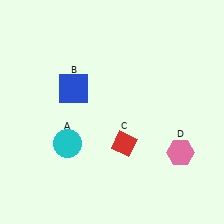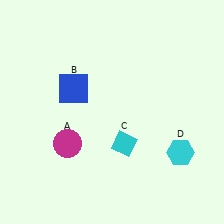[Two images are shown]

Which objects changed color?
A changed from cyan to magenta. C changed from red to cyan. D changed from pink to cyan.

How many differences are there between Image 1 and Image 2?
There are 3 differences between the two images.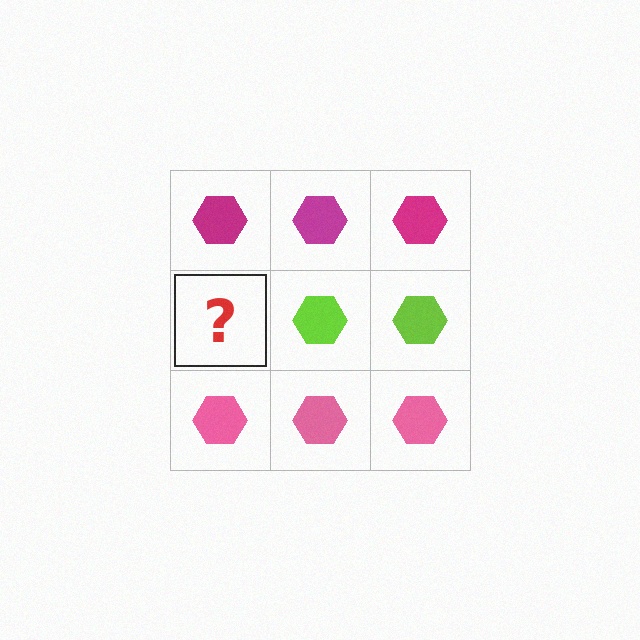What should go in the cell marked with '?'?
The missing cell should contain a lime hexagon.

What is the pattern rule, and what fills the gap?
The rule is that each row has a consistent color. The gap should be filled with a lime hexagon.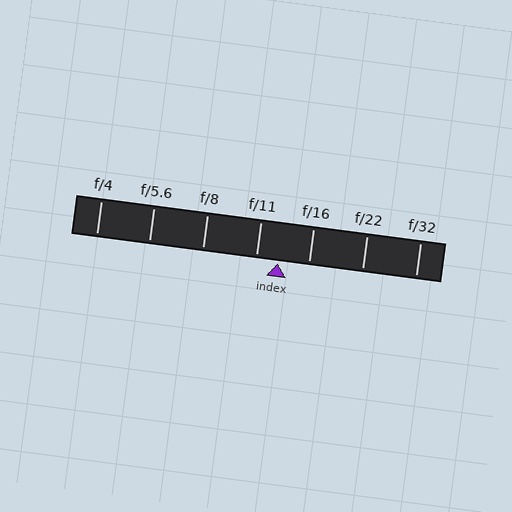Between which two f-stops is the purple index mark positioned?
The index mark is between f/11 and f/16.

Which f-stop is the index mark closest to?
The index mark is closest to f/11.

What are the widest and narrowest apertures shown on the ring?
The widest aperture shown is f/4 and the narrowest is f/32.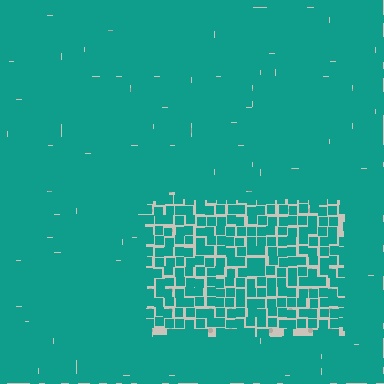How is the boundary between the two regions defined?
The boundary is defined by a change in element density (approximately 1.8x ratio). All elements are the same color, size, and shape.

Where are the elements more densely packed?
The elements are more densely packed outside the rectangle boundary.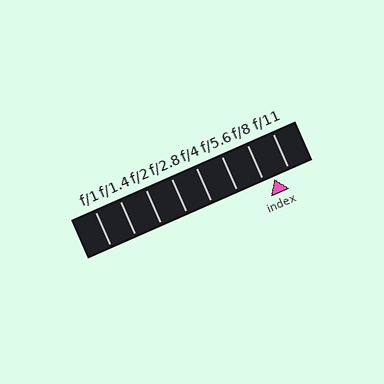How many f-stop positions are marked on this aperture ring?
There are 8 f-stop positions marked.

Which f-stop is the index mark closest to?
The index mark is closest to f/8.